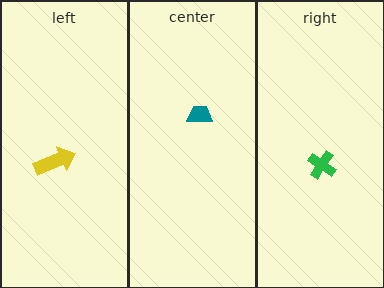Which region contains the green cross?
The right region.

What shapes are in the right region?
The green cross.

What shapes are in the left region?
The yellow arrow.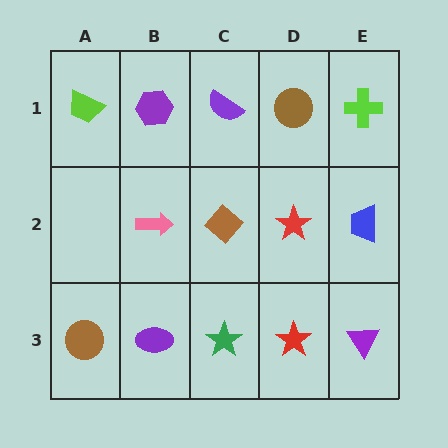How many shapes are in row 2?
4 shapes.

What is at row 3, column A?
A brown circle.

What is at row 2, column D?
A red star.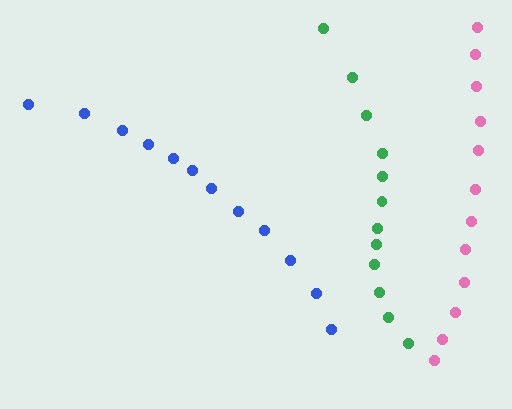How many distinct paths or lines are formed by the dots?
There are 3 distinct paths.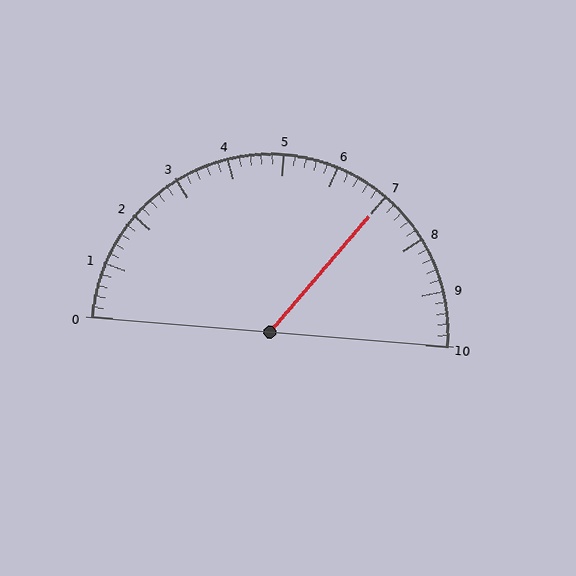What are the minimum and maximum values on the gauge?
The gauge ranges from 0 to 10.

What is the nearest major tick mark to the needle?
The nearest major tick mark is 7.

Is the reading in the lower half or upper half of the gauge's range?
The reading is in the upper half of the range (0 to 10).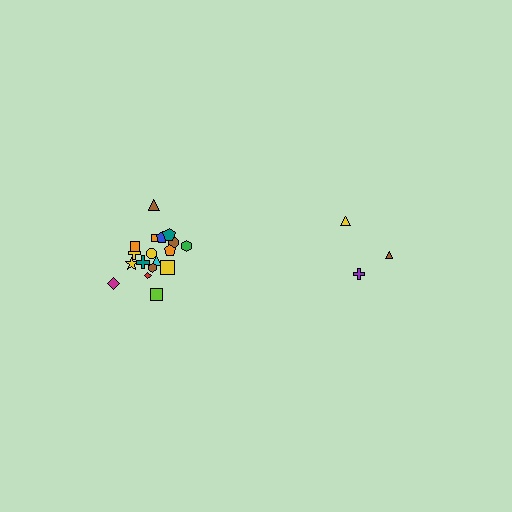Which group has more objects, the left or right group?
The left group.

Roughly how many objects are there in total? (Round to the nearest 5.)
Roughly 20 objects in total.